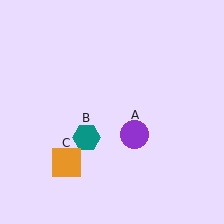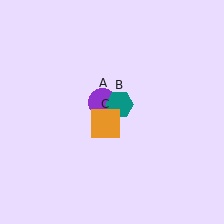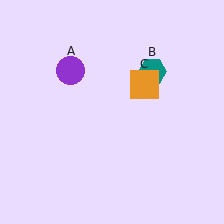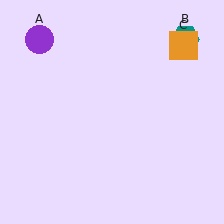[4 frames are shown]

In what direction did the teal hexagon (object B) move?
The teal hexagon (object B) moved up and to the right.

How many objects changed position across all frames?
3 objects changed position: purple circle (object A), teal hexagon (object B), orange square (object C).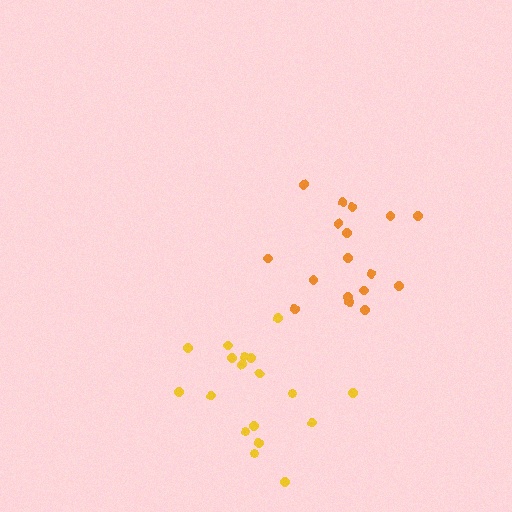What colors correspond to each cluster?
The clusters are colored: yellow, orange.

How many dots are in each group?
Group 1: 18 dots, Group 2: 17 dots (35 total).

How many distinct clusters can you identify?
There are 2 distinct clusters.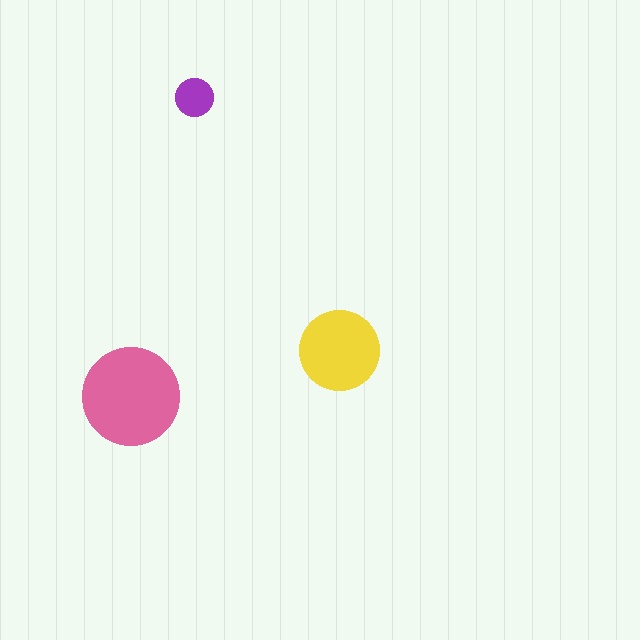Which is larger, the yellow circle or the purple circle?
The yellow one.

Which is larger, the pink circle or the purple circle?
The pink one.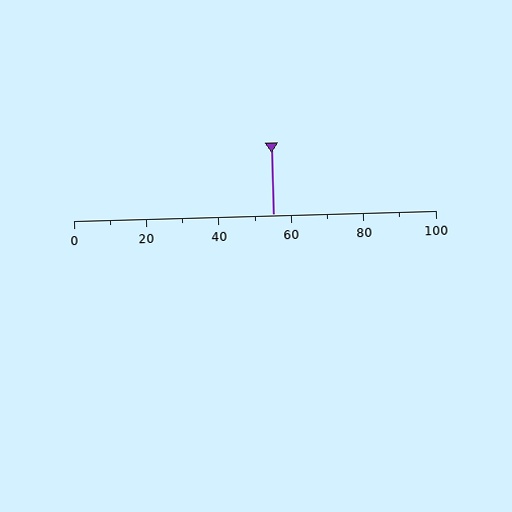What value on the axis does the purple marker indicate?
The marker indicates approximately 55.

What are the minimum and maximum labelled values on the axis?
The axis runs from 0 to 100.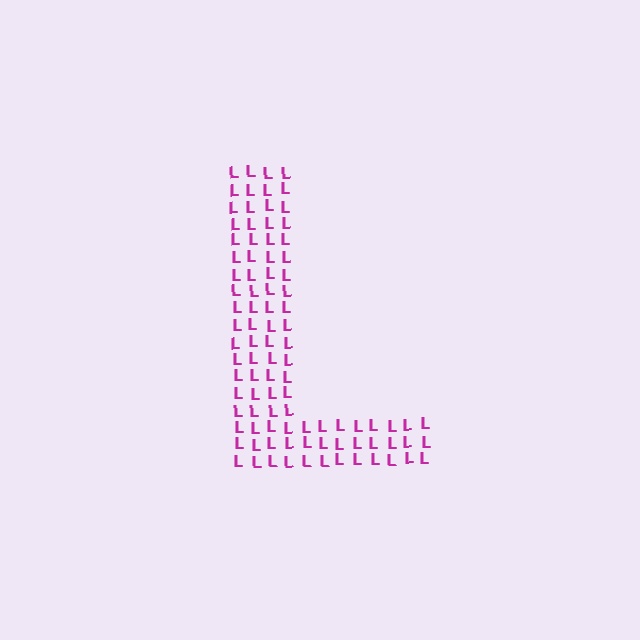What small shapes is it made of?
It is made of small letter L's.